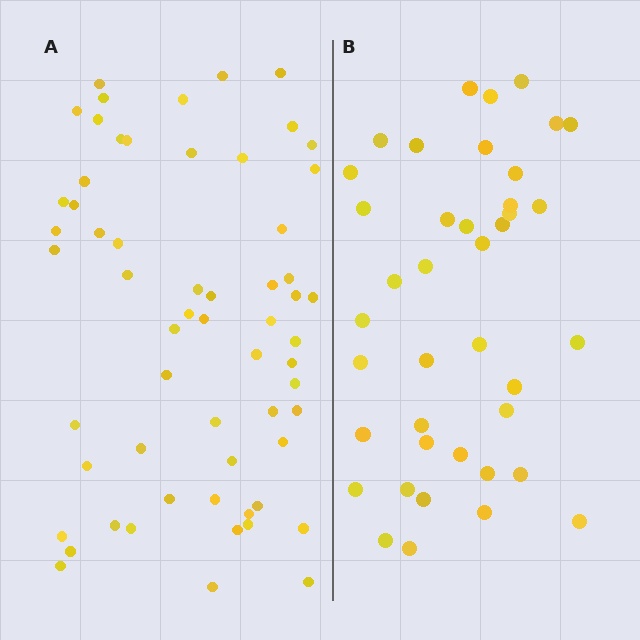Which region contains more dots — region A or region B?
Region A (the left region) has more dots.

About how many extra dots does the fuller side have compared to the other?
Region A has approximately 20 more dots than region B.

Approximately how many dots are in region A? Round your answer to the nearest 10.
About 60 dots.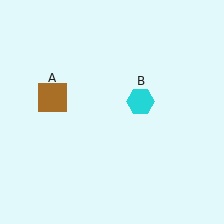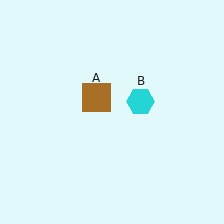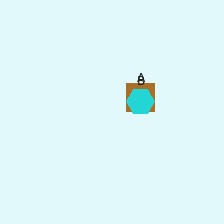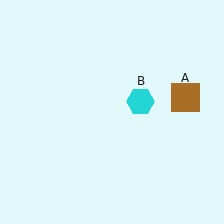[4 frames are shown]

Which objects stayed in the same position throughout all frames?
Cyan hexagon (object B) remained stationary.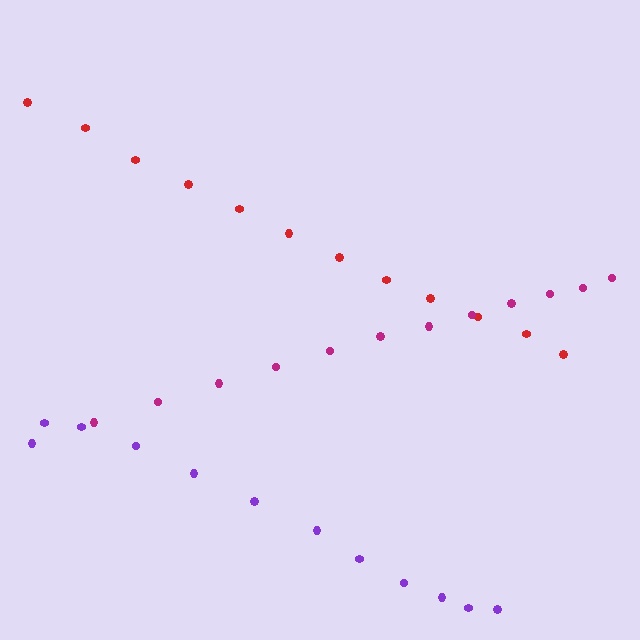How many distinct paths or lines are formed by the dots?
There are 3 distinct paths.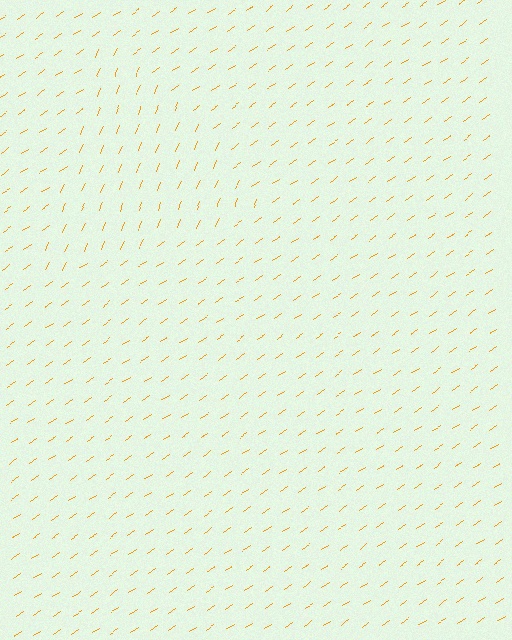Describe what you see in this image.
The image is filled with small orange line segments. A triangle region in the image has lines oriented differently from the surrounding lines, creating a visible texture boundary.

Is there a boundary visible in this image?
Yes, there is a texture boundary formed by a change in line orientation.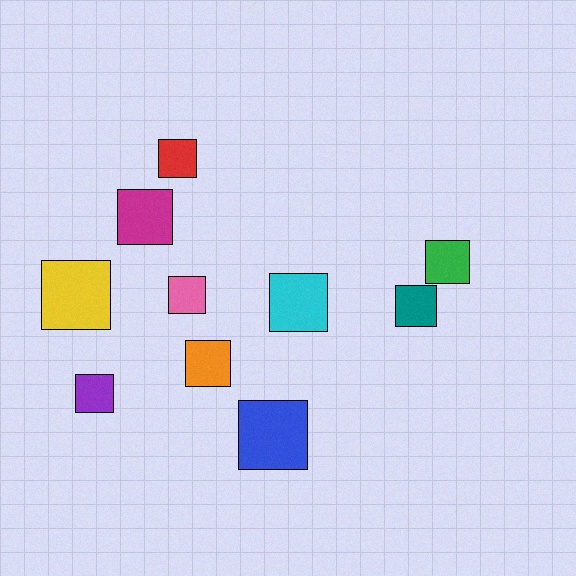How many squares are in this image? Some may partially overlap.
There are 10 squares.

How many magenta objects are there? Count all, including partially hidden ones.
There is 1 magenta object.